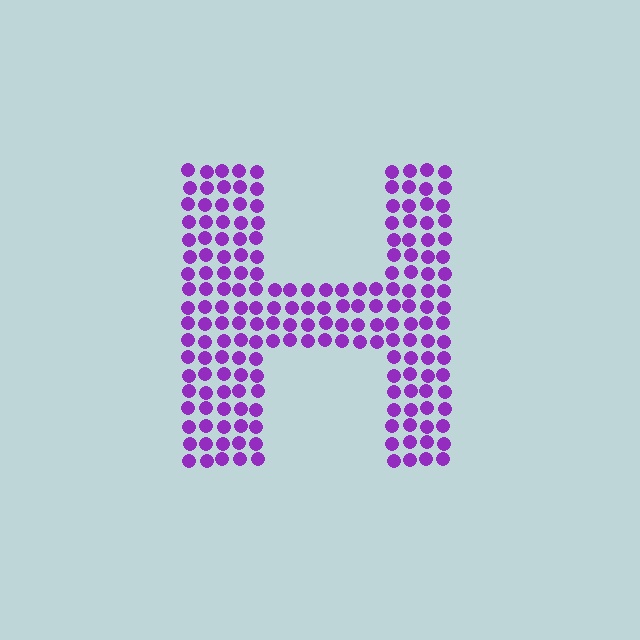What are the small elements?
The small elements are circles.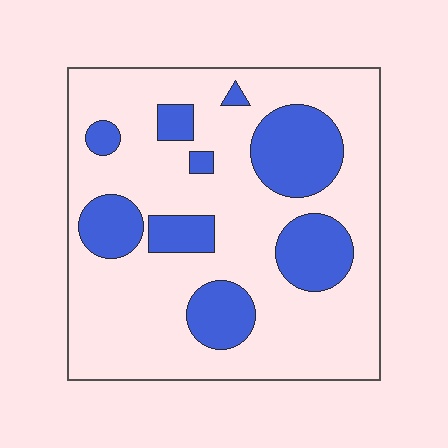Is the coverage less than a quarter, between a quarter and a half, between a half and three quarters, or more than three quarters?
Between a quarter and a half.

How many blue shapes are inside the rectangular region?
9.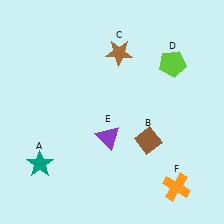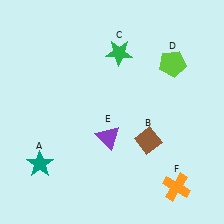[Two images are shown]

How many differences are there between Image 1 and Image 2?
There is 1 difference between the two images.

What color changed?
The star (C) changed from brown in Image 1 to green in Image 2.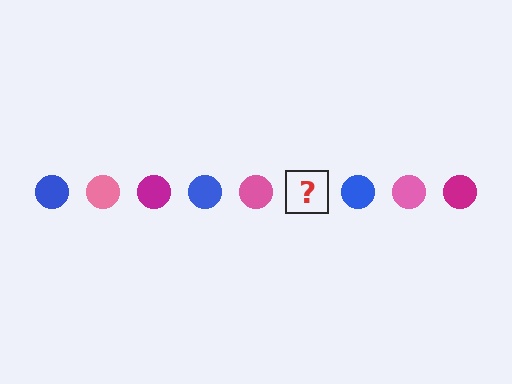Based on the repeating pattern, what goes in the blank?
The blank should be a magenta circle.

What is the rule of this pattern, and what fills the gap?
The rule is that the pattern cycles through blue, pink, magenta circles. The gap should be filled with a magenta circle.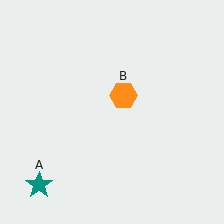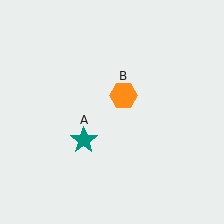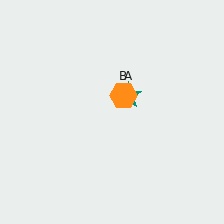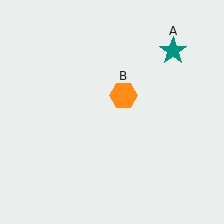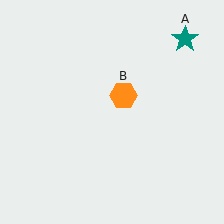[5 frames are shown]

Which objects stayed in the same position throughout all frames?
Orange hexagon (object B) remained stationary.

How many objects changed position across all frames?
1 object changed position: teal star (object A).